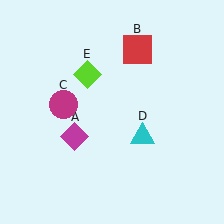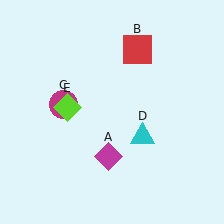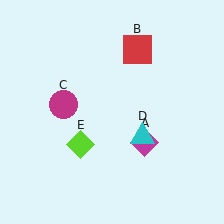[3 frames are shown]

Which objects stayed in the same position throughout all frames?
Red square (object B) and magenta circle (object C) and cyan triangle (object D) remained stationary.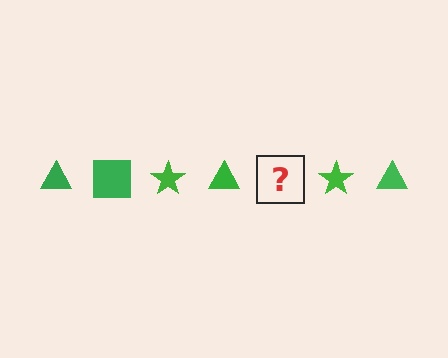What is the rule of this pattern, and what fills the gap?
The rule is that the pattern cycles through triangle, square, star shapes in green. The gap should be filled with a green square.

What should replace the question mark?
The question mark should be replaced with a green square.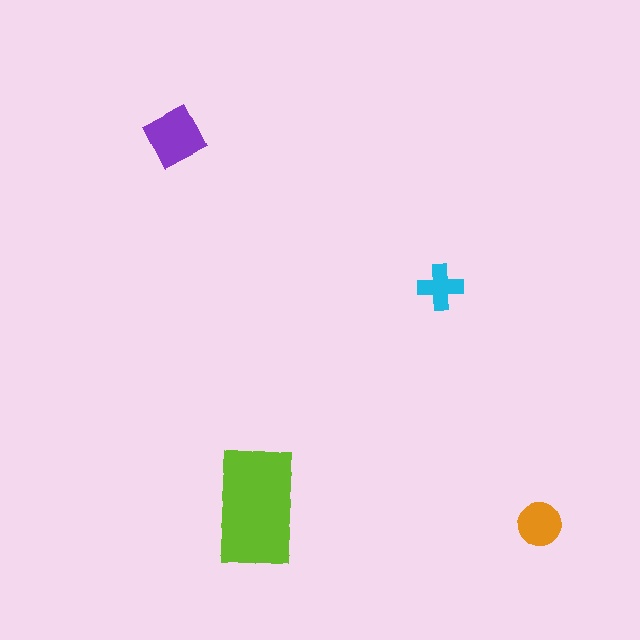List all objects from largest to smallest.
The lime rectangle, the purple diamond, the orange circle, the cyan cross.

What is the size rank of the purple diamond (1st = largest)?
2nd.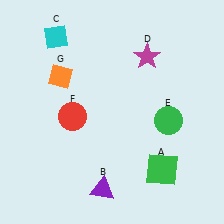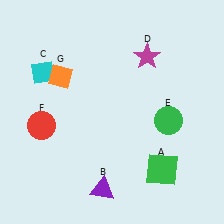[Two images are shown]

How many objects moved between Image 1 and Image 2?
2 objects moved between the two images.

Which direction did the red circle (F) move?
The red circle (F) moved left.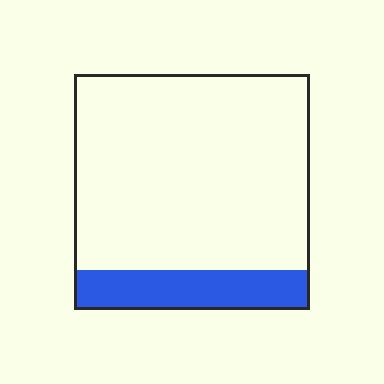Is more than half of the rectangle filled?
No.